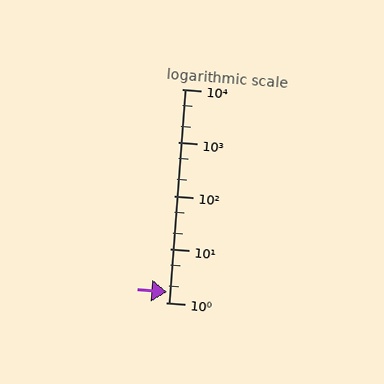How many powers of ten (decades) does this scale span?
The scale spans 4 decades, from 1 to 10000.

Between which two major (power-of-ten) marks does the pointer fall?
The pointer is between 1 and 10.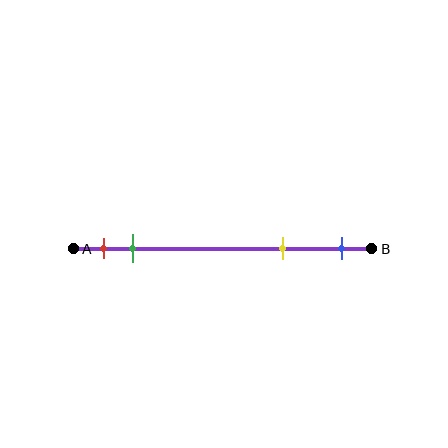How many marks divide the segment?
There are 4 marks dividing the segment.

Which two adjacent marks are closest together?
The red and green marks are the closest adjacent pair.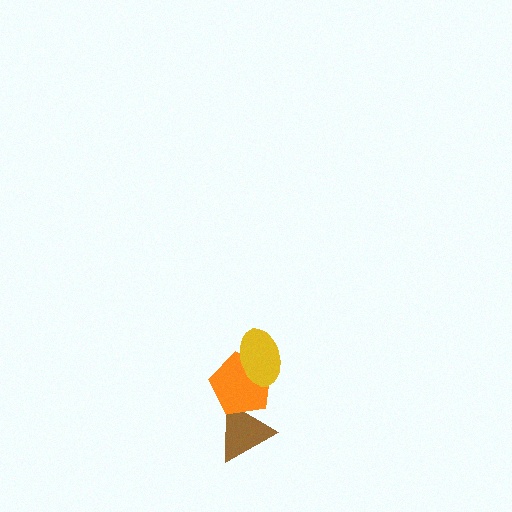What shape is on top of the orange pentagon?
The yellow ellipse is on top of the orange pentagon.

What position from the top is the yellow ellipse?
The yellow ellipse is 1st from the top.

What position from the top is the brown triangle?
The brown triangle is 3rd from the top.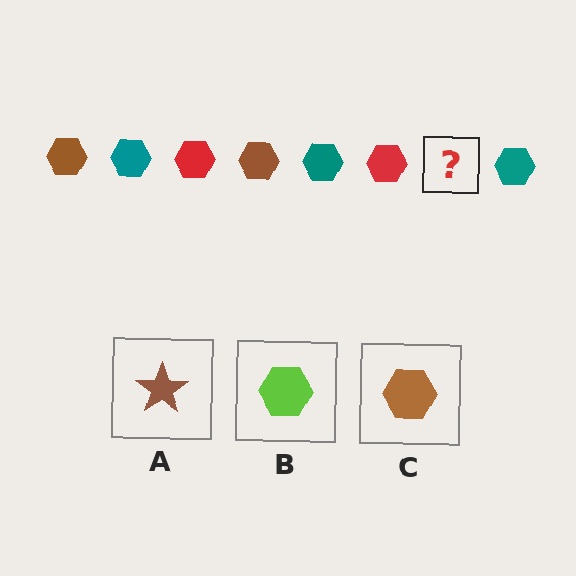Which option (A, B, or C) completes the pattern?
C.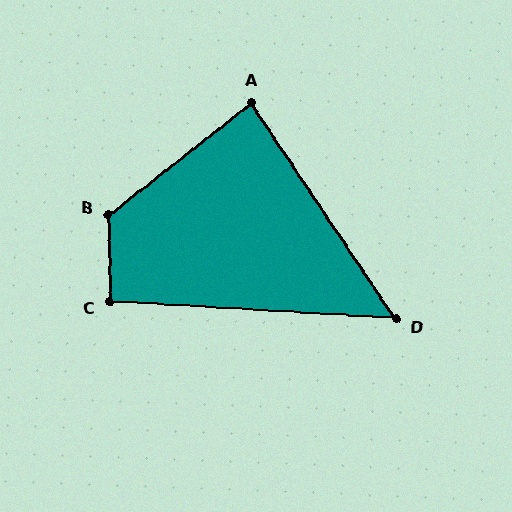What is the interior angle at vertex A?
Approximately 86 degrees (approximately right).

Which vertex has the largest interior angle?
B, at approximately 127 degrees.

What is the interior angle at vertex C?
Approximately 94 degrees (approximately right).